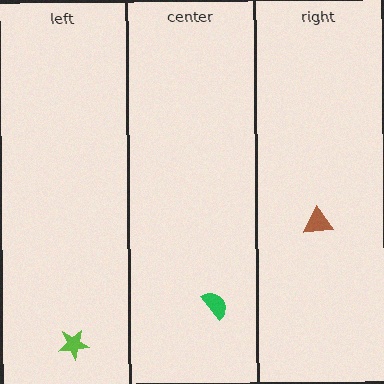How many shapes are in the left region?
1.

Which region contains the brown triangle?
The right region.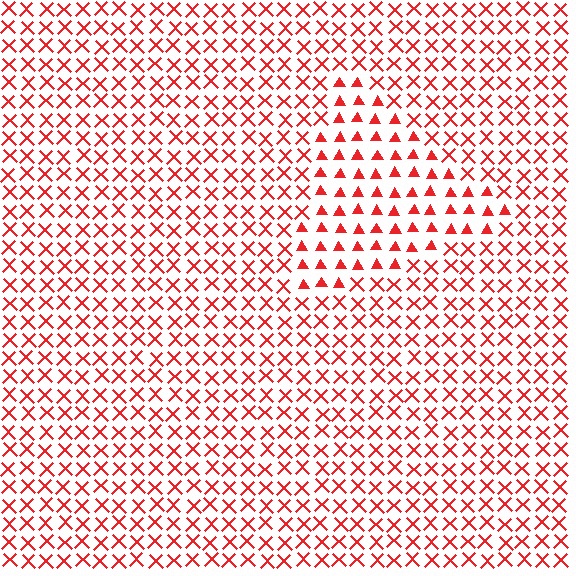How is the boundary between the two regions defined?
The boundary is defined by a change in element shape: triangles inside vs. X marks outside. All elements share the same color and spacing.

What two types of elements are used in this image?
The image uses triangles inside the triangle region and X marks outside it.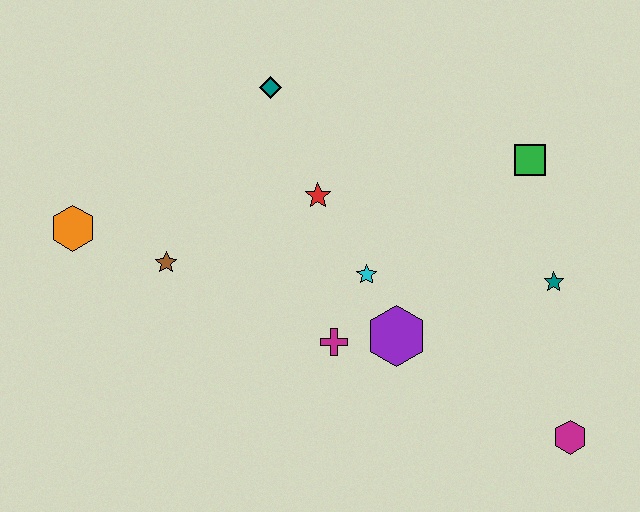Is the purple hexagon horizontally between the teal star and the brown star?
Yes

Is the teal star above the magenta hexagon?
Yes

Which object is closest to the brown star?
The orange hexagon is closest to the brown star.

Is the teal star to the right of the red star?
Yes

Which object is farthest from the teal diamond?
The magenta hexagon is farthest from the teal diamond.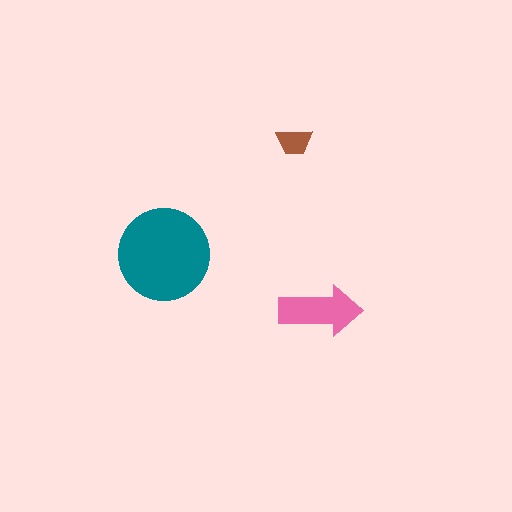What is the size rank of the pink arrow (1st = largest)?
2nd.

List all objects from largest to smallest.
The teal circle, the pink arrow, the brown trapezoid.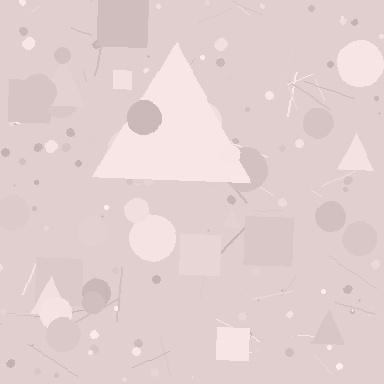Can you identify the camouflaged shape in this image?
The camouflaged shape is a triangle.